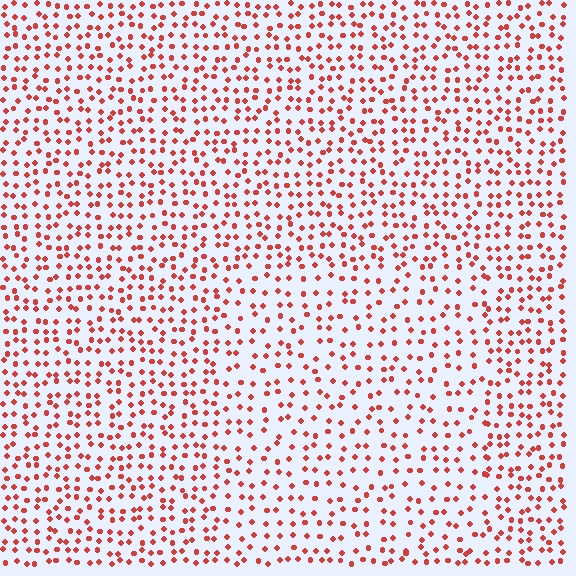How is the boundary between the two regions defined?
The boundary is defined by a change in element density (approximately 1.5x ratio). All elements are the same color, size, and shape.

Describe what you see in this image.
The image contains small red elements arranged at two different densities. A rectangle-shaped region is visible where the elements are less densely packed than the surrounding area.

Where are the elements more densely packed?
The elements are more densely packed outside the rectangle boundary.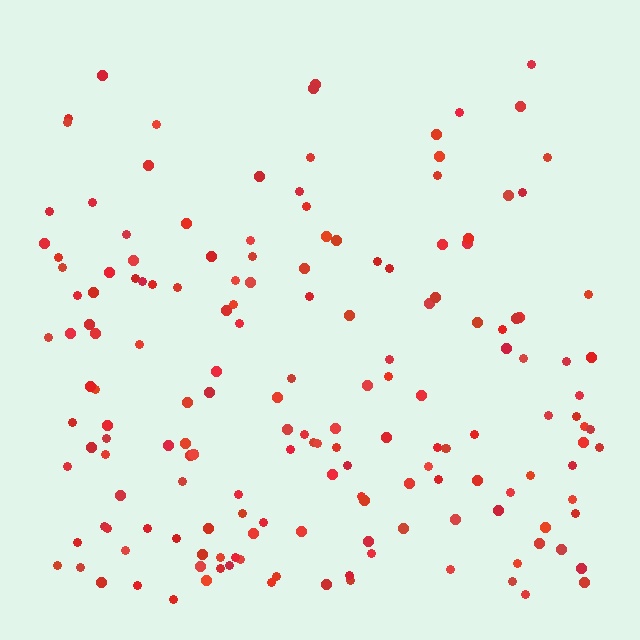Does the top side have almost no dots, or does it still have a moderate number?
Still a moderate number, just noticeably fewer than the bottom.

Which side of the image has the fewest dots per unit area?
The top.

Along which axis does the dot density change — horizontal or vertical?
Vertical.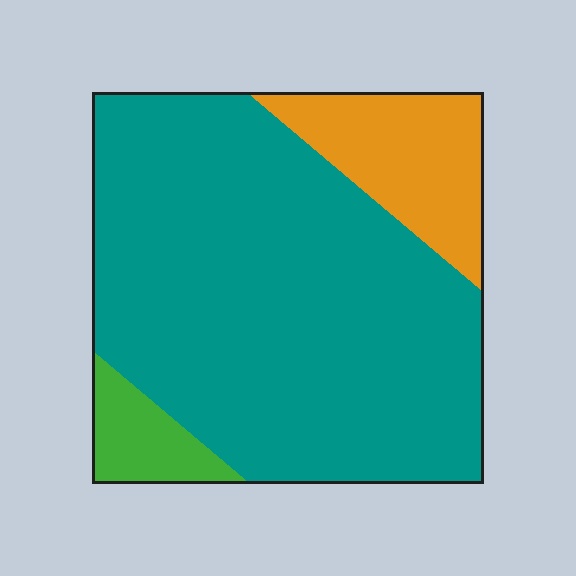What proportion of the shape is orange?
Orange takes up about one sixth (1/6) of the shape.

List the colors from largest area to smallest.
From largest to smallest: teal, orange, green.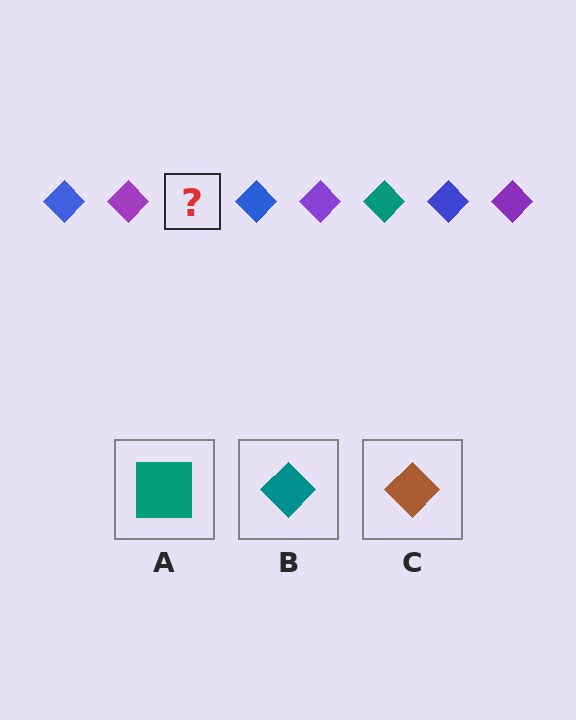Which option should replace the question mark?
Option B.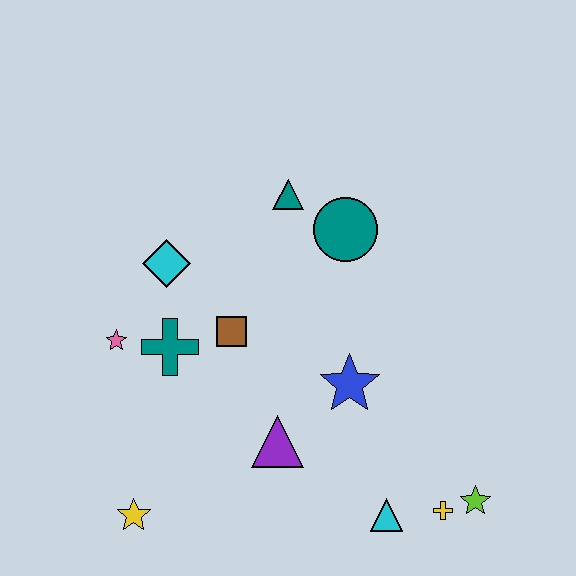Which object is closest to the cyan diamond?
The teal cross is closest to the cyan diamond.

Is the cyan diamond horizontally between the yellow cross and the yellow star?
Yes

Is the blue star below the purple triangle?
No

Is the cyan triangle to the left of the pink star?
No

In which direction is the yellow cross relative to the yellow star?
The yellow cross is to the right of the yellow star.